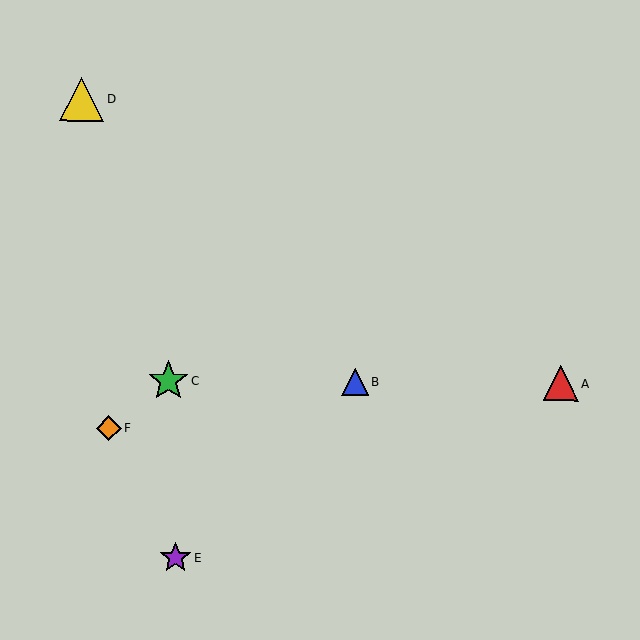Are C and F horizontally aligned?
No, C is at y≈381 and F is at y≈428.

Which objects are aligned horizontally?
Objects A, B, C are aligned horizontally.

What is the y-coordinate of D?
Object D is at y≈99.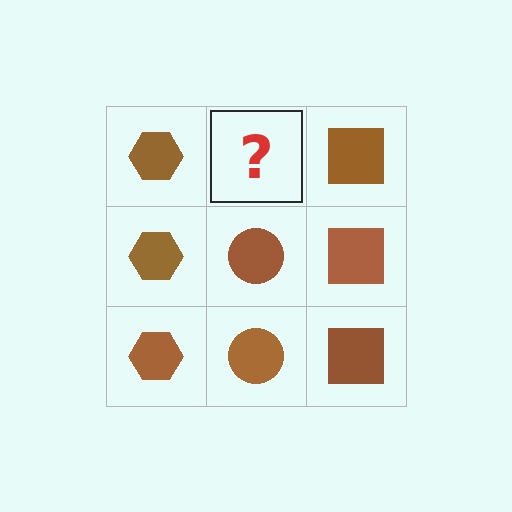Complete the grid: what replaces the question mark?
The question mark should be replaced with a brown circle.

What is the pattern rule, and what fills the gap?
The rule is that each column has a consistent shape. The gap should be filled with a brown circle.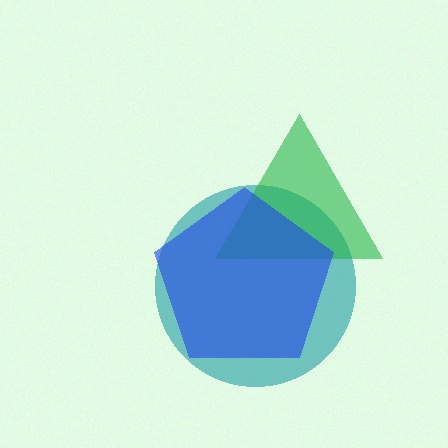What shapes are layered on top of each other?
The layered shapes are: a teal circle, a green triangle, a blue pentagon.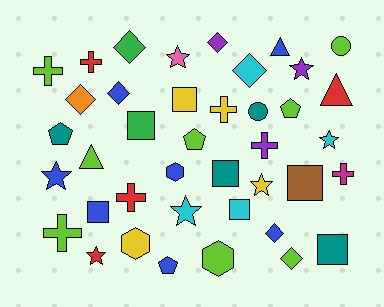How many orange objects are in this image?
There is 1 orange object.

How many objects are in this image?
There are 40 objects.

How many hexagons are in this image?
There are 3 hexagons.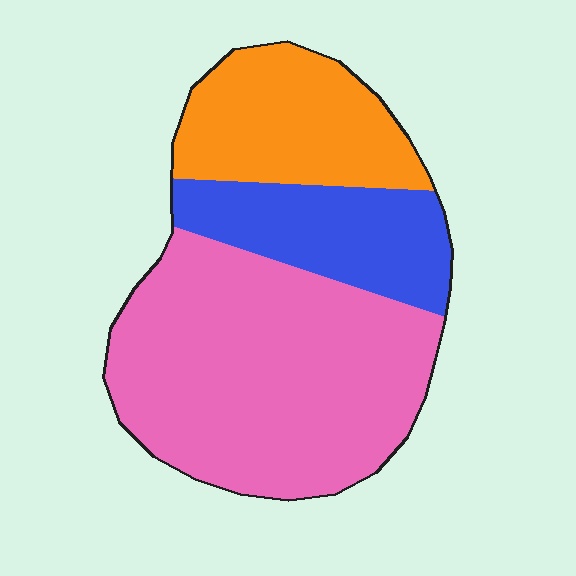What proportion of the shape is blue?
Blue covers 21% of the shape.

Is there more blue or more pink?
Pink.